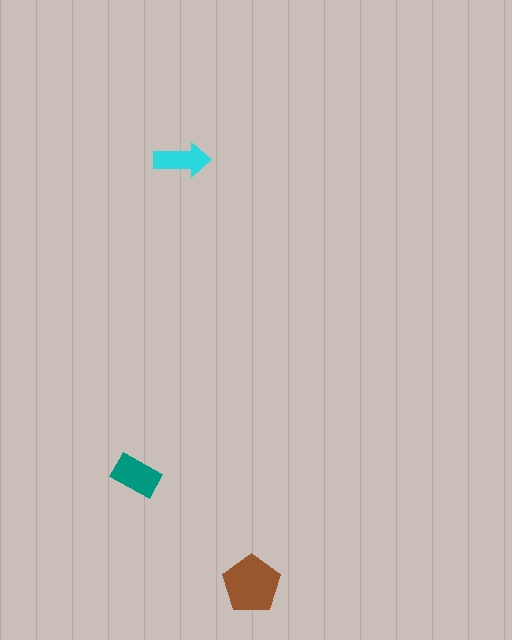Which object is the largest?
The brown pentagon.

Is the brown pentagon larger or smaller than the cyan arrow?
Larger.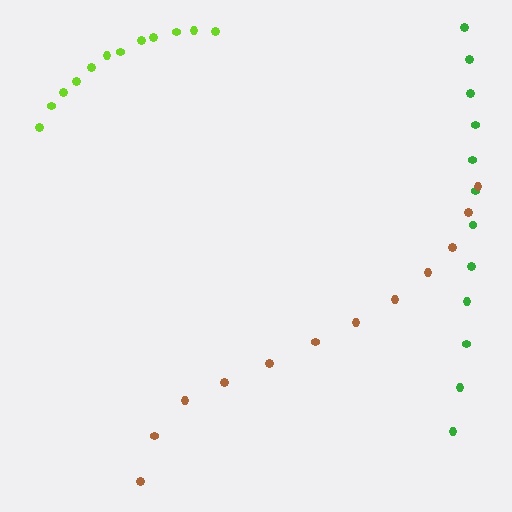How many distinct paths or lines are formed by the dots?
There are 3 distinct paths.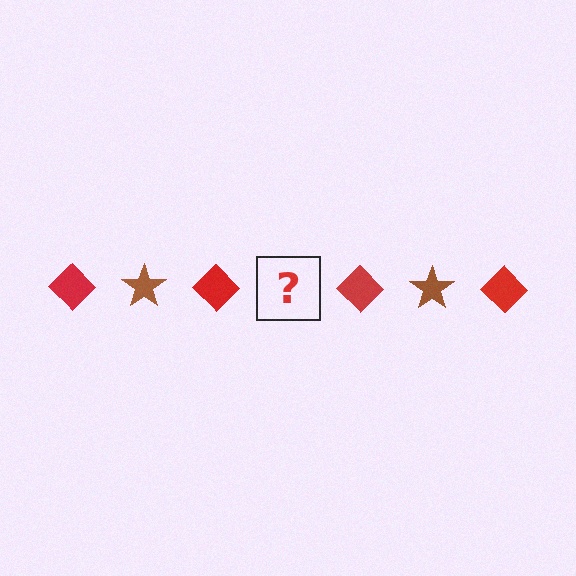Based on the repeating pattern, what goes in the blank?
The blank should be a brown star.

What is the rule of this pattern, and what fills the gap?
The rule is that the pattern alternates between red diamond and brown star. The gap should be filled with a brown star.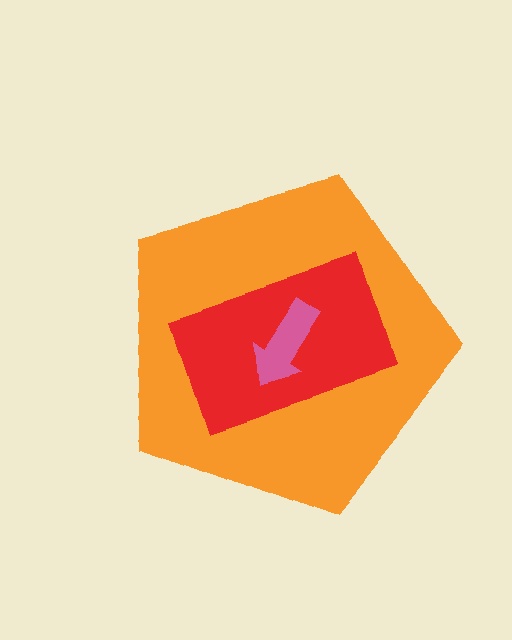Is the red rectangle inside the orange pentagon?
Yes.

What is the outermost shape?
The orange pentagon.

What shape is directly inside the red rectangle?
The pink arrow.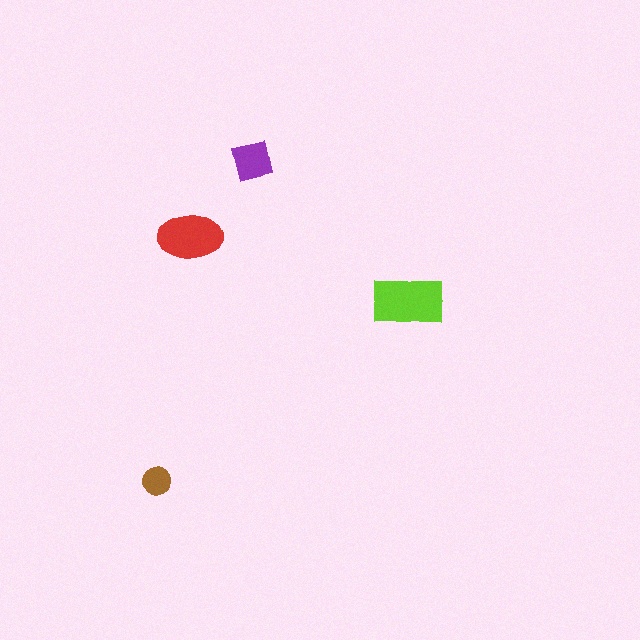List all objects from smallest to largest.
The brown circle, the purple square, the red ellipse, the lime rectangle.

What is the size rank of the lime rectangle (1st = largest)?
1st.